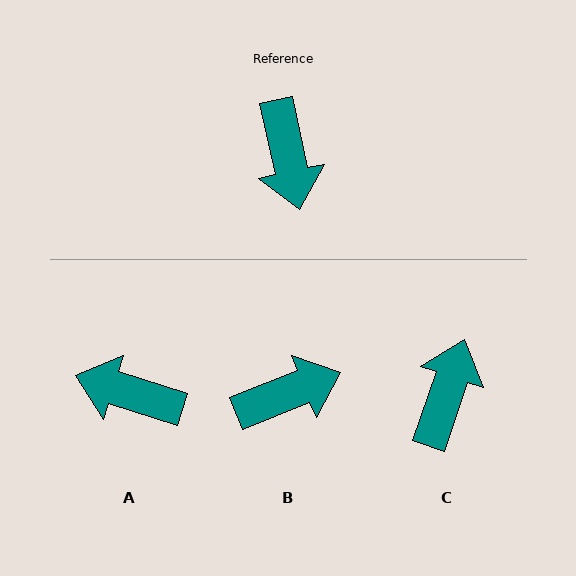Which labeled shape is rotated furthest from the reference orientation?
C, about 149 degrees away.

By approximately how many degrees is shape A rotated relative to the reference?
Approximately 120 degrees clockwise.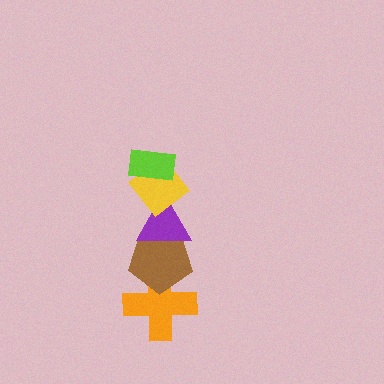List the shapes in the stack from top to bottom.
From top to bottom: the lime rectangle, the yellow diamond, the purple triangle, the brown pentagon, the orange cross.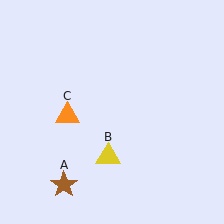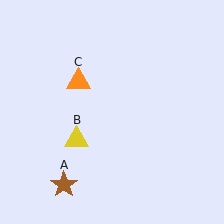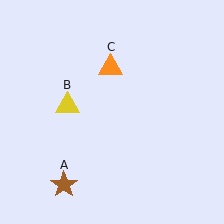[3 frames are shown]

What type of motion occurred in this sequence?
The yellow triangle (object B), orange triangle (object C) rotated clockwise around the center of the scene.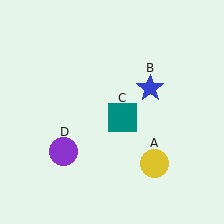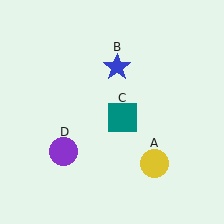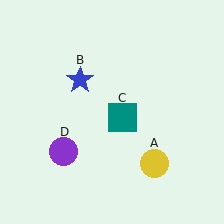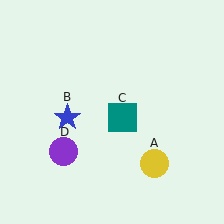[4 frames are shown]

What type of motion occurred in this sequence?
The blue star (object B) rotated counterclockwise around the center of the scene.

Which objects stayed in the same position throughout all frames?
Yellow circle (object A) and teal square (object C) and purple circle (object D) remained stationary.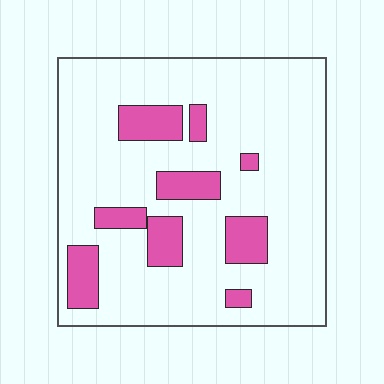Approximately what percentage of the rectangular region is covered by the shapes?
Approximately 20%.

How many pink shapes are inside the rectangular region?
9.